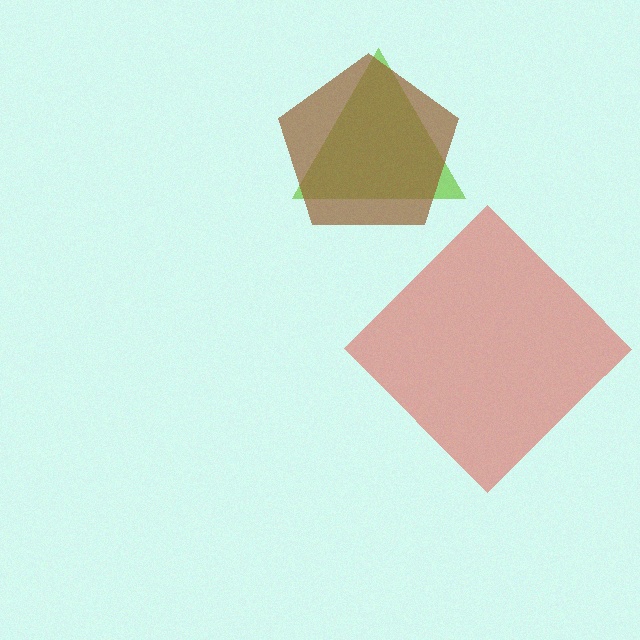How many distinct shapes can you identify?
There are 3 distinct shapes: a lime triangle, a red diamond, a brown pentagon.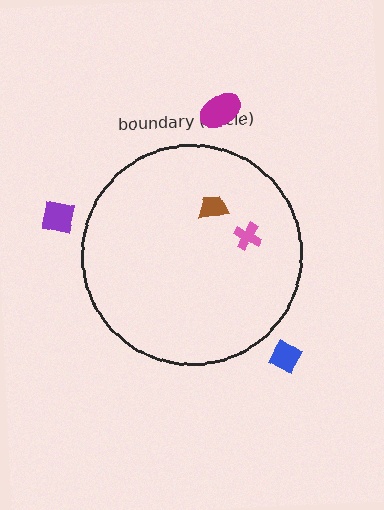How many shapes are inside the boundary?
2 inside, 3 outside.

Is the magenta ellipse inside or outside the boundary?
Outside.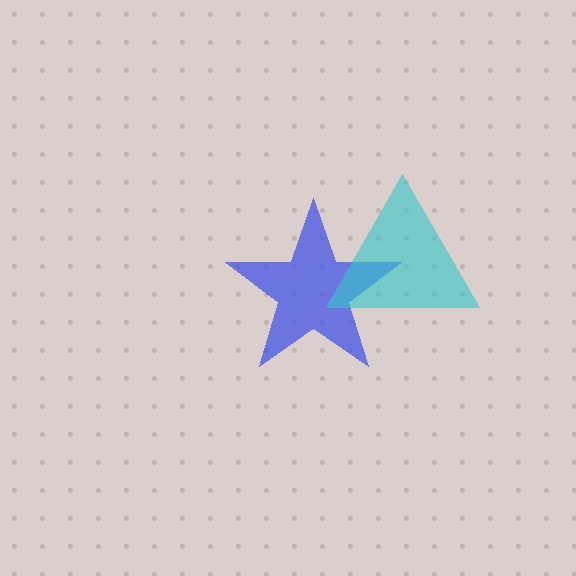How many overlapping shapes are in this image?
There are 2 overlapping shapes in the image.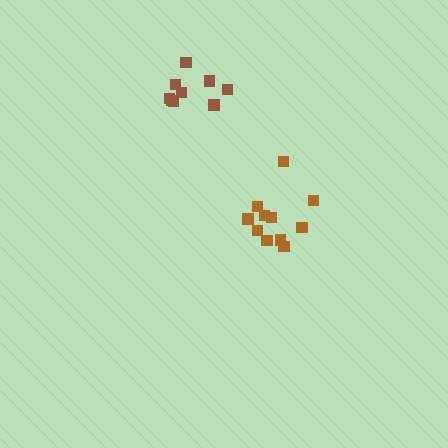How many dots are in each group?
Group 1: 9 dots, Group 2: 11 dots (20 total).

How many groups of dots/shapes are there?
There are 2 groups.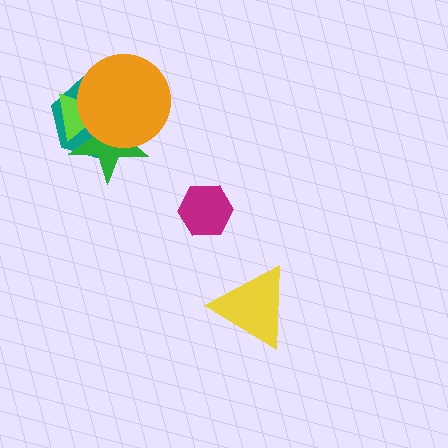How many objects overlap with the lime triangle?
3 objects overlap with the lime triangle.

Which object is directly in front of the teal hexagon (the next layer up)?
The lime triangle is directly in front of the teal hexagon.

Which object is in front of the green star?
The orange circle is in front of the green star.